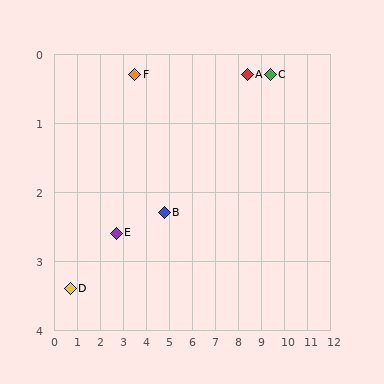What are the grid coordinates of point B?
Point B is at approximately (4.8, 2.3).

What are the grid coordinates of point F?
Point F is at approximately (3.5, 0.3).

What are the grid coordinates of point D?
Point D is at approximately (0.7, 3.4).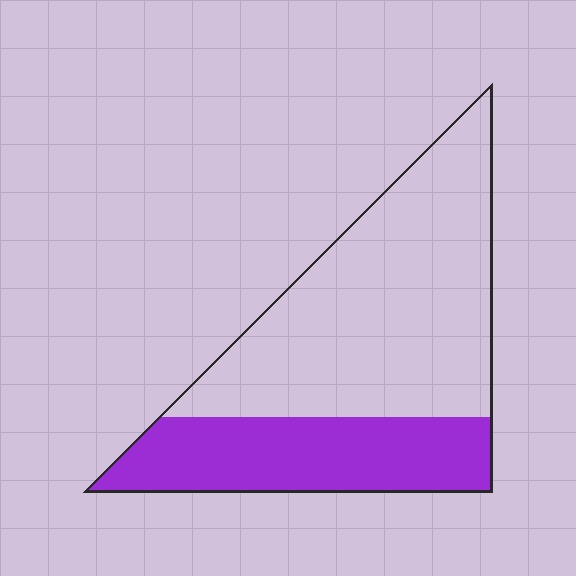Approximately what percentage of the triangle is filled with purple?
Approximately 35%.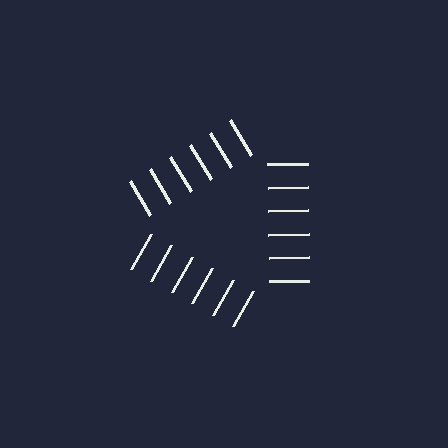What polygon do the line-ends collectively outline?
An illusory triangle — the line segments terminate on its edges but no continuous stroke is drawn.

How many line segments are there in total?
18 — 6 along each of the 3 edges.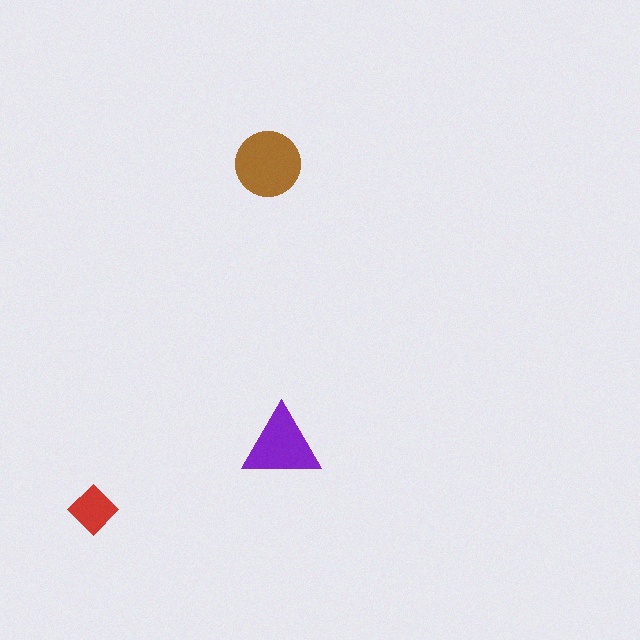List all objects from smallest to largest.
The red diamond, the purple triangle, the brown circle.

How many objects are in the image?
There are 3 objects in the image.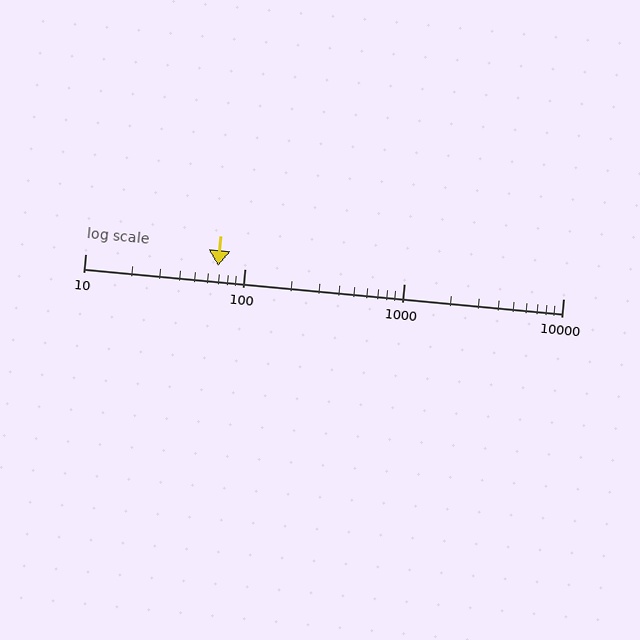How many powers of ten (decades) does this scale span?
The scale spans 3 decades, from 10 to 10000.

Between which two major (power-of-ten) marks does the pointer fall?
The pointer is between 10 and 100.